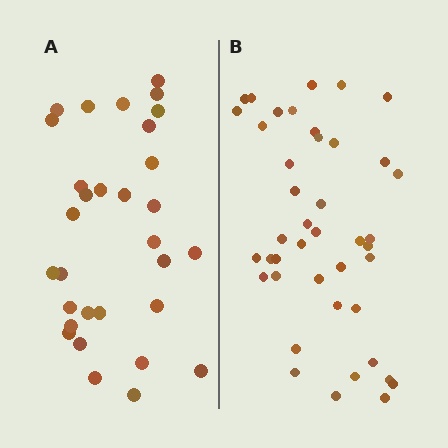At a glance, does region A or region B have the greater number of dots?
Region B (the right region) has more dots.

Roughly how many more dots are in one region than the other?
Region B has roughly 12 or so more dots than region A.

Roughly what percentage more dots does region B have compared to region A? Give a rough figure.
About 35% more.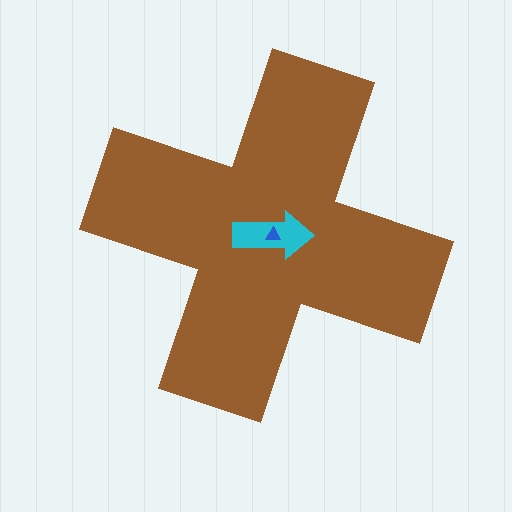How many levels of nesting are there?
3.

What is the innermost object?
The blue triangle.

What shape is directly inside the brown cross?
The cyan arrow.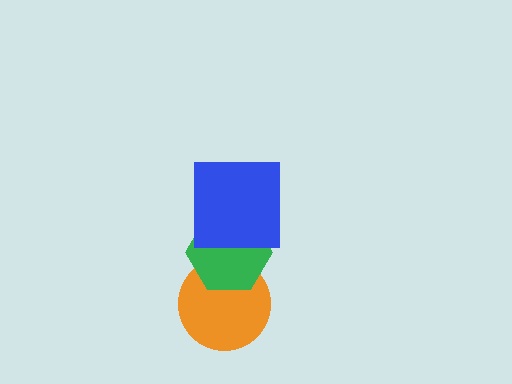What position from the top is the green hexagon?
The green hexagon is 2nd from the top.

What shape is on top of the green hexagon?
The blue square is on top of the green hexagon.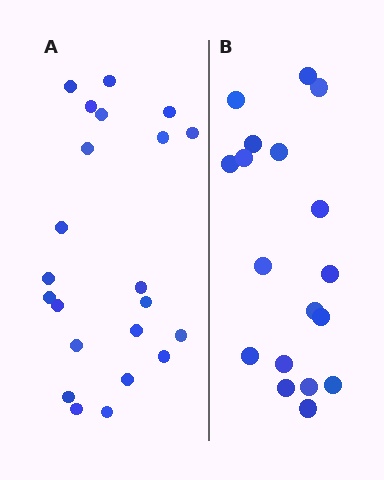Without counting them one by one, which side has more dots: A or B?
Region A (the left region) has more dots.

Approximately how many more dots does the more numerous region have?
Region A has about 4 more dots than region B.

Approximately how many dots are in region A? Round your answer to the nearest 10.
About 20 dots. (The exact count is 22, which rounds to 20.)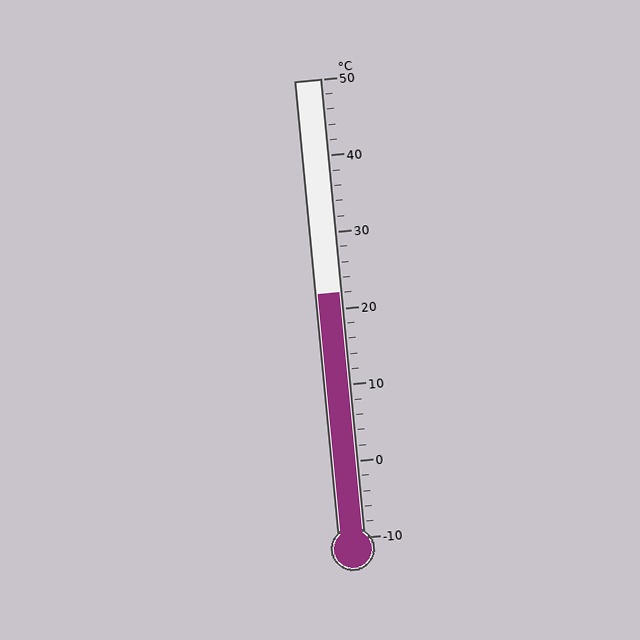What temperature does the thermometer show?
The thermometer shows approximately 22°C.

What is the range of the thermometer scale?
The thermometer scale ranges from -10°C to 50°C.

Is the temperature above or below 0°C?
The temperature is above 0°C.